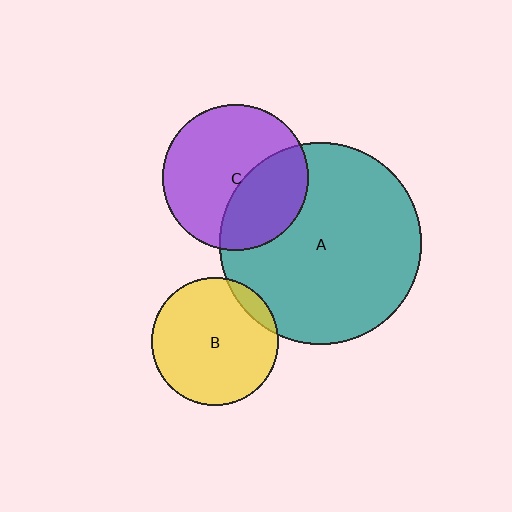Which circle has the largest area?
Circle A (teal).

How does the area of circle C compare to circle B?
Approximately 1.3 times.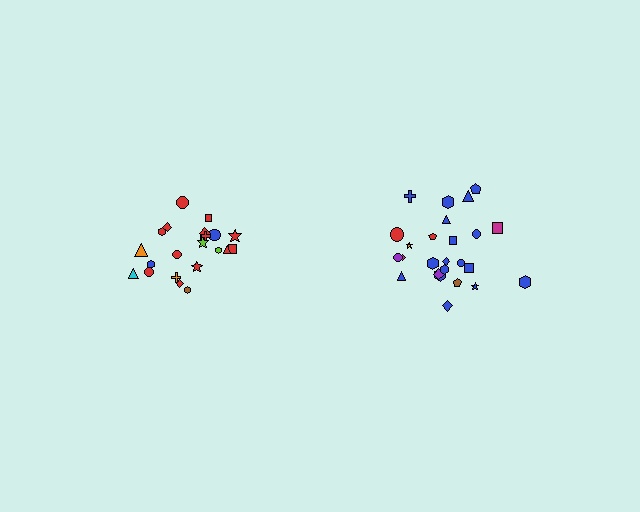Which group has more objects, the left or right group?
The right group.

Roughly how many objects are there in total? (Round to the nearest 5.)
Roughly 45 objects in total.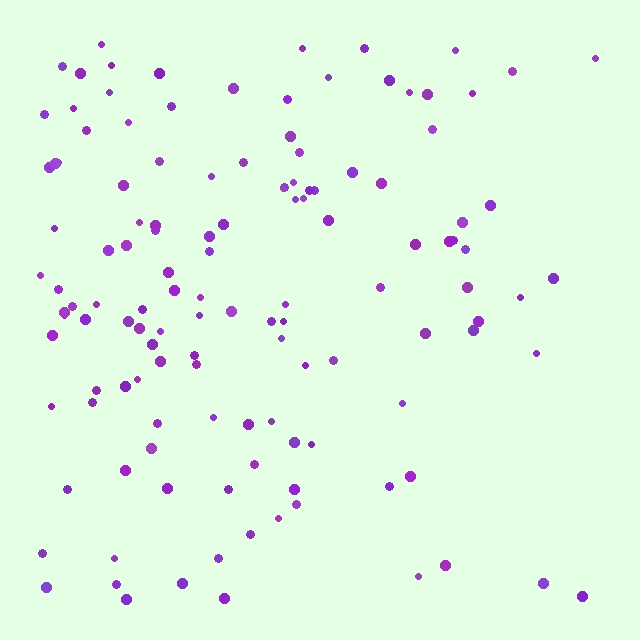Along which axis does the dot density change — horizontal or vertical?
Horizontal.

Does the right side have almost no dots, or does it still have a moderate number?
Still a moderate number, just noticeably fewer than the left.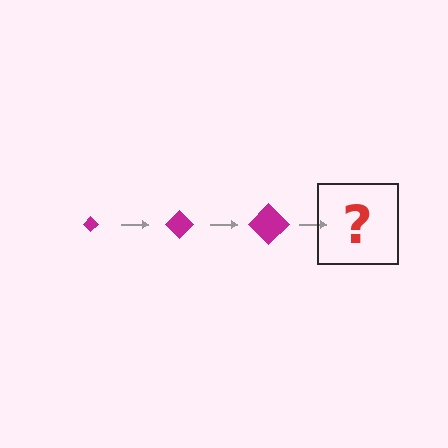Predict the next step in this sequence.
The next step is a magenta diamond, larger than the previous one.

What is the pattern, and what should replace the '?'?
The pattern is that the diamond gets progressively larger each step. The '?' should be a magenta diamond, larger than the previous one.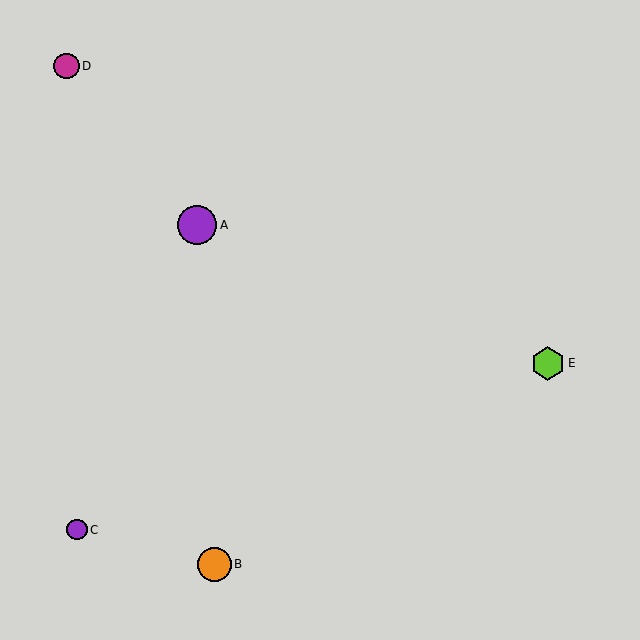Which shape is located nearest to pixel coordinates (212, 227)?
The purple circle (labeled A) at (197, 225) is nearest to that location.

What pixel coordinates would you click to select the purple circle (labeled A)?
Click at (197, 225) to select the purple circle A.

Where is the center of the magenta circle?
The center of the magenta circle is at (67, 66).